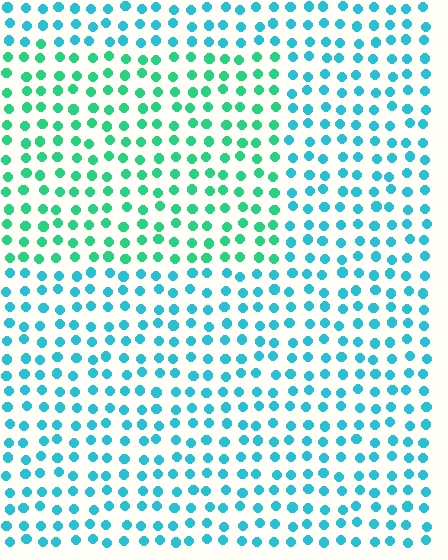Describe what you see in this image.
The image is filled with small cyan elements in a uniform arrangement. A rectangle-shaped region is visible where the elements are tinted to a slightly different hue, forming a subtle color boundary.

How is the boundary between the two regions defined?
The boundary is defined purely by a slight shift in hue (about 35 degrees). Spacing, size, and orientation are identical on both sides.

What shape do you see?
I see a rectangle.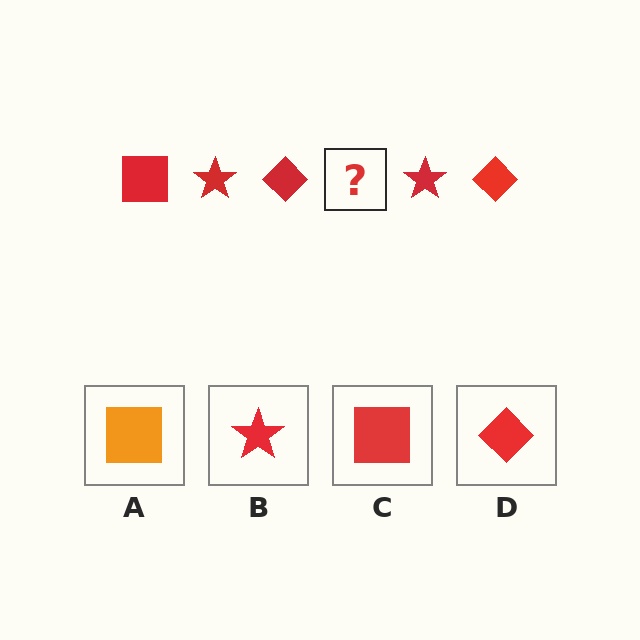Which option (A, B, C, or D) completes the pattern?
C.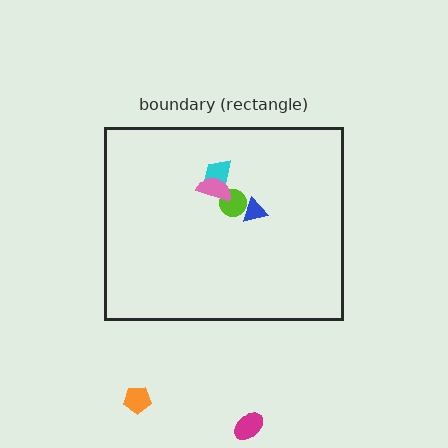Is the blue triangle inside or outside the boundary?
Inside.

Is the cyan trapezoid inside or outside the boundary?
Inside.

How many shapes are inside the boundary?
4 inside, 2 outside.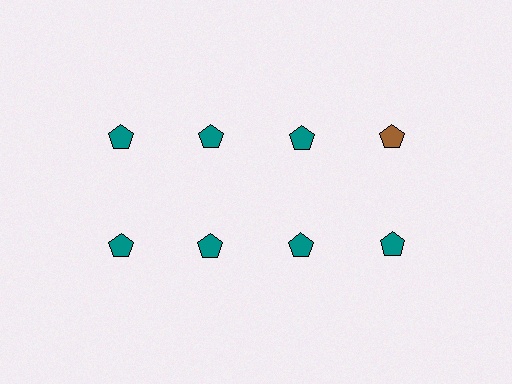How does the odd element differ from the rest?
It has a different color: brown instead of teal.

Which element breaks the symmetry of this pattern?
The brown pentagon in the top row, second from right column breaks the symmetry. All other shapes are teal pentagons.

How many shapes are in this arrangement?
There are 8 shapes arranged in a grid pattern.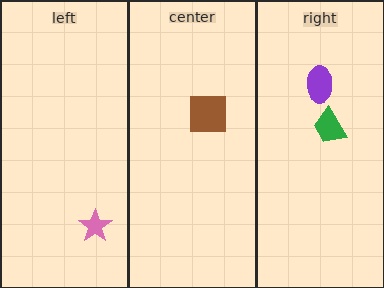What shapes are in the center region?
The brown square.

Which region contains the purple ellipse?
The right region.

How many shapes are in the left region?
1.